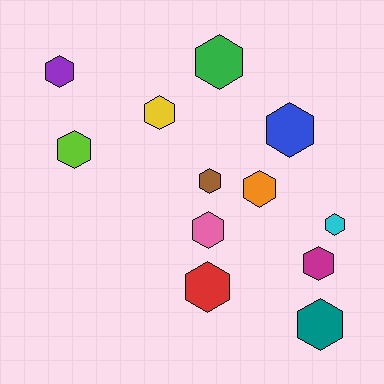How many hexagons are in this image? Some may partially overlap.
There are 12 hexagons.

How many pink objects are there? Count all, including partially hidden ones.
There is 1 pink object.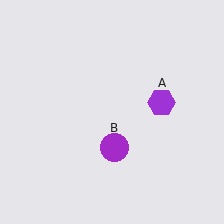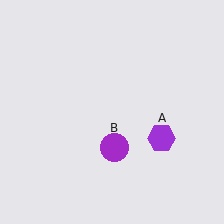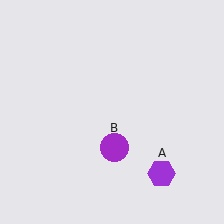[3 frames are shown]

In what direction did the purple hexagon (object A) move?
The purple hexagon (object A) moved down.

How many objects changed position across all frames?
1 object changed position: purple hexagon (object A).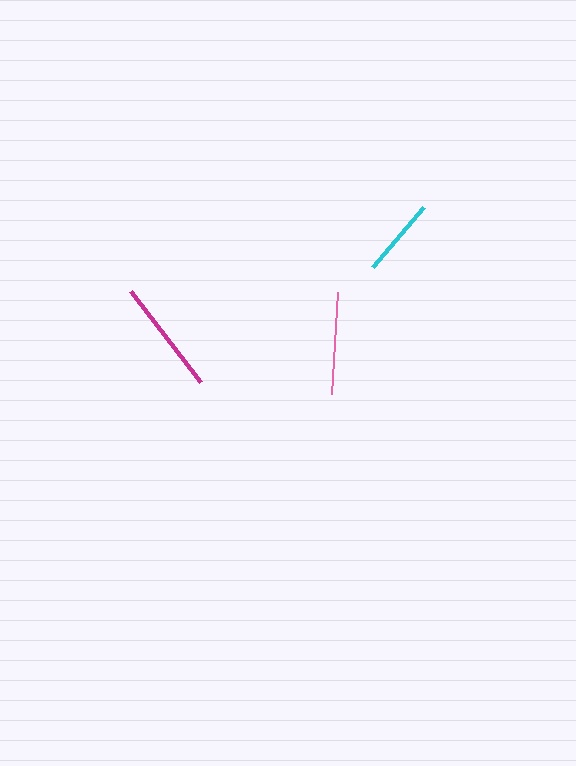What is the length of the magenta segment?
The magenta segment is approximately 115 pixels long.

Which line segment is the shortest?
The cyan line is the shortest at approximately 79 pixels.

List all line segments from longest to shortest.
From longest to shortest: magenta, pink, cyan.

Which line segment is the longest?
The magenta line is the longest at approximately 115 pixels.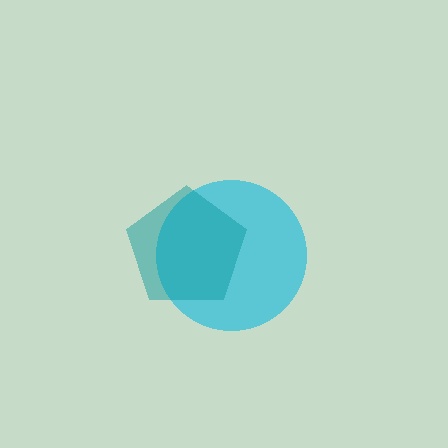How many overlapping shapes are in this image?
There are 2 overlapping shapes in the image.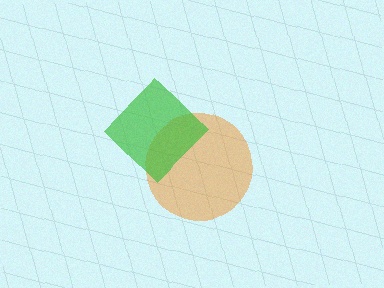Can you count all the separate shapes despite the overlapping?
Yes, there are 2 separate shapes.